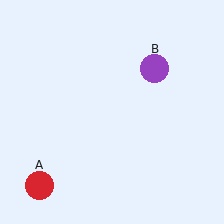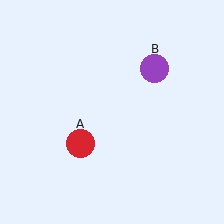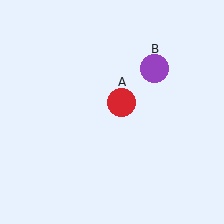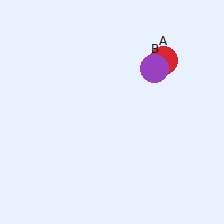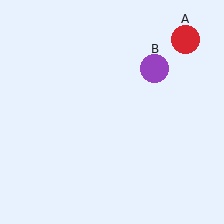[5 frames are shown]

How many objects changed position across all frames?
1 object changed position: red circle (object A).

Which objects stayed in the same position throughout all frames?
Purple circle (object B) remained stationary.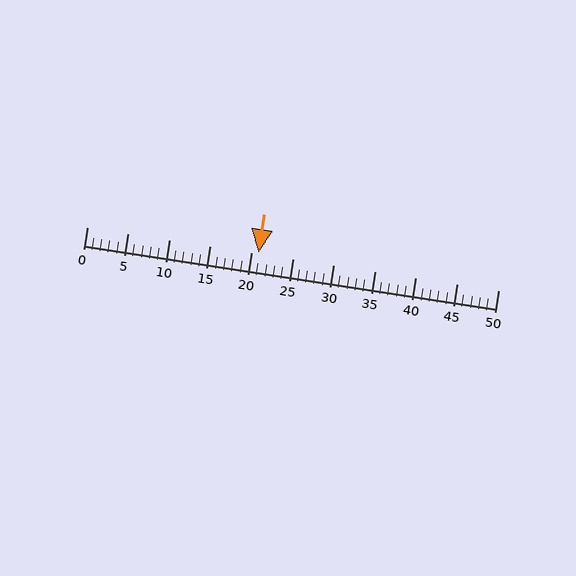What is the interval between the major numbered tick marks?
The major tick marks are spaced 5 units apart.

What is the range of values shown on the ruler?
The ruler shows values from 0 to 50.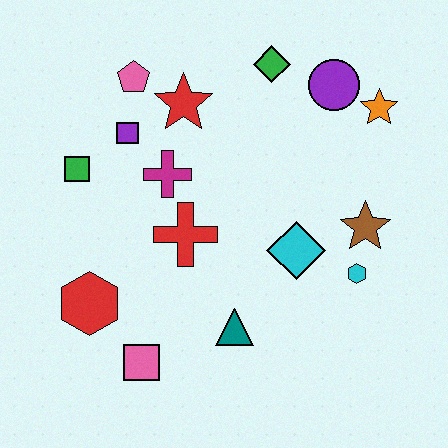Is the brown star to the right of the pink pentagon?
Yes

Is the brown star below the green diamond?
Yes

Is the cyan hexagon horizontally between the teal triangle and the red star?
No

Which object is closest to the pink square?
The red hexagon is closest to the pink square.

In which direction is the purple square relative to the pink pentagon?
The purple square is below the pink pentagon.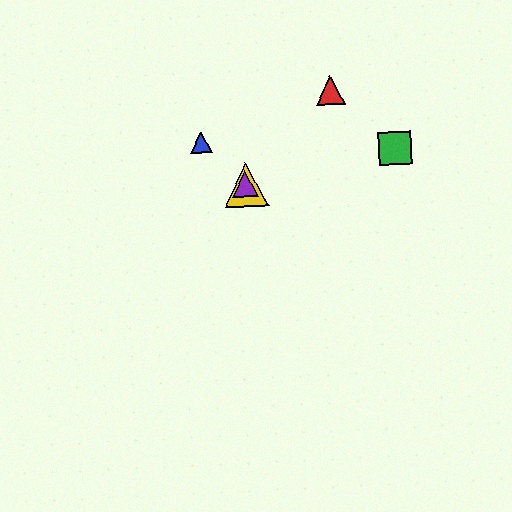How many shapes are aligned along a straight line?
3 shapes (the blue triangle, the yellow triangle, the purple triangle) are aligned along a straight line.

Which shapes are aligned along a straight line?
The blue triangle, the yellow triangle, the purple triangle are aligned along a straight line.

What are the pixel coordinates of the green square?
The green square is at (395, 148).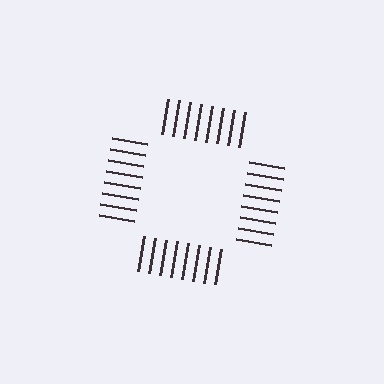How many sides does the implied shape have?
4 sides — the line-ends trace a square.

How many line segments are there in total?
32 — 8 along each of the 4 edges.